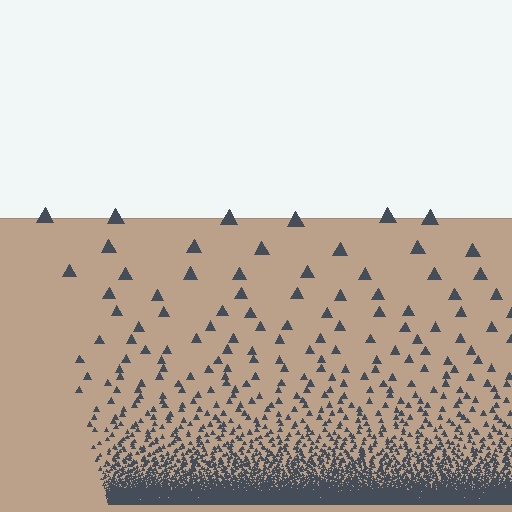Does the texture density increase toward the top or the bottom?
Density increases toward the bottom.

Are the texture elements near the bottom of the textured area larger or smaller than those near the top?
Smaller. The gradient is inverted — elements near the bottom are smaller and denser.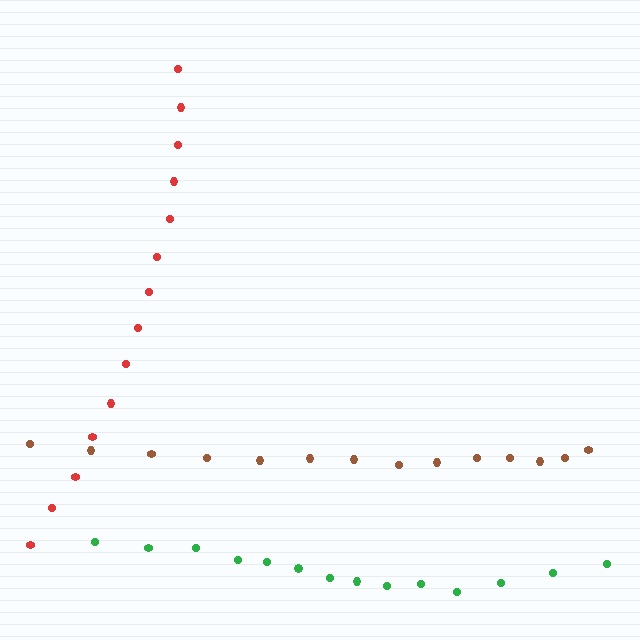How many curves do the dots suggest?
There are 3 distinct paths.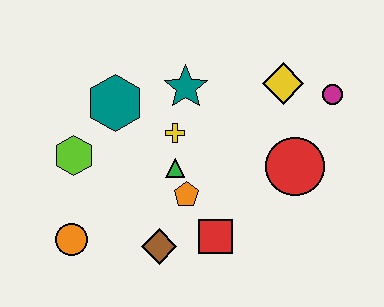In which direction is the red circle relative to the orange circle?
The red circle is to the right of the orange circle.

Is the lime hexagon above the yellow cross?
No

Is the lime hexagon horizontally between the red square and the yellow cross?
No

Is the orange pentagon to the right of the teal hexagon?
Yes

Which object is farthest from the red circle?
The orange circle is farthest from the red circle.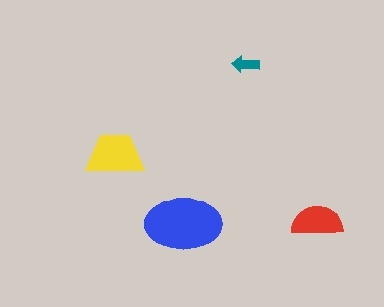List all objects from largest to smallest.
The blue ellipse, the yellow trapezoid, the red semicircle, the teal arrow.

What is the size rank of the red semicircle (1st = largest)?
3rd.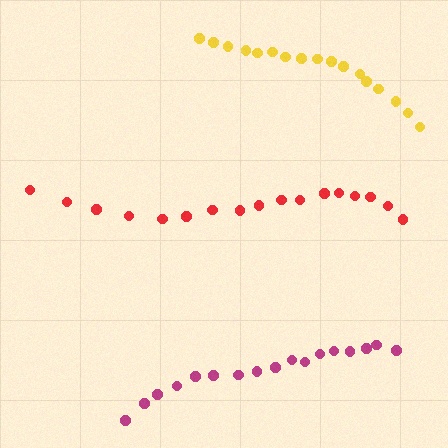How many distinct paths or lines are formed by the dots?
There are 3 distinct paths.